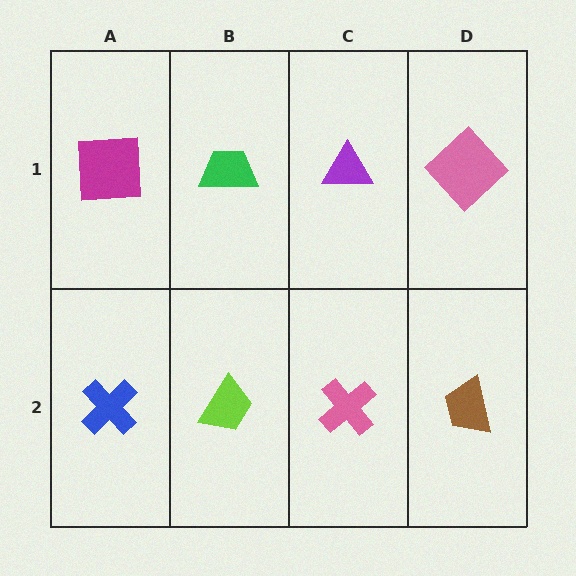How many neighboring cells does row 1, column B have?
3.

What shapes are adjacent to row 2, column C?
A purple triangle (row 1, column C), a lime trapezoid (row 2, column B), a brown trapezoid (row 2, column D).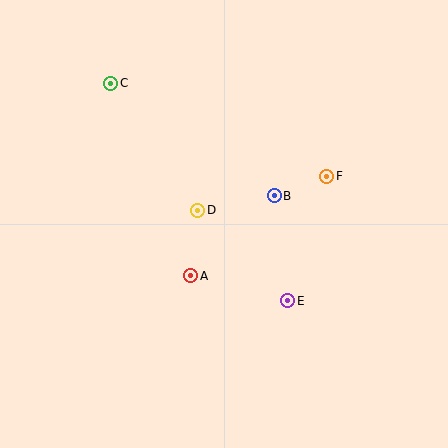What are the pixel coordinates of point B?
Point B is at (274, 196).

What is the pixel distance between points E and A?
The distance between E and A is 100 pixels.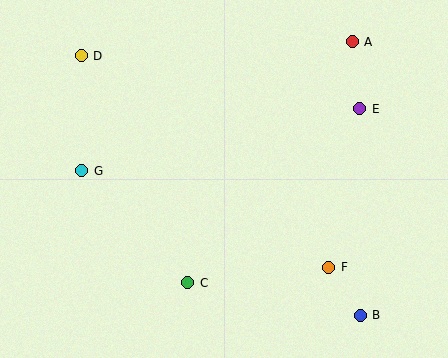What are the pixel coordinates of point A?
Point A is at (352, 42).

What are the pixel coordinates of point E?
Point E is at (360, 109).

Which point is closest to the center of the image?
Point C at (188, 283) is closest to the center.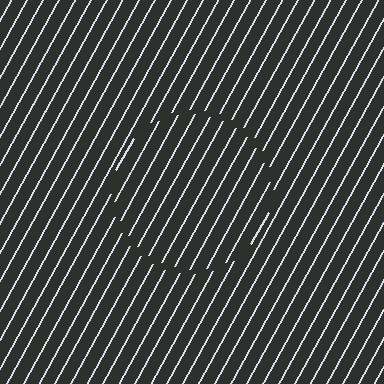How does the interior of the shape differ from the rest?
The interior of the shape contains the same grating, shifted by half a period — the contour is defined by the phase discontinuity where line-ends from the inner and outer gratings abut.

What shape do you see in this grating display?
An illusory circle. The interior of the shape contains the same grating, shifted by half a period — the contour is defined by the phase discontinuity where line-ends from the inner and outer gratings abut.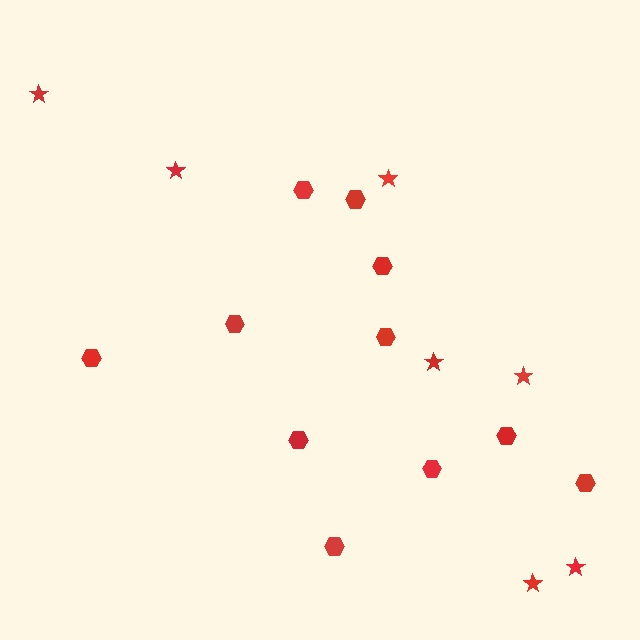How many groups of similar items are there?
There are 2 groups: one group of hexagons (11) and one group of stars (7).